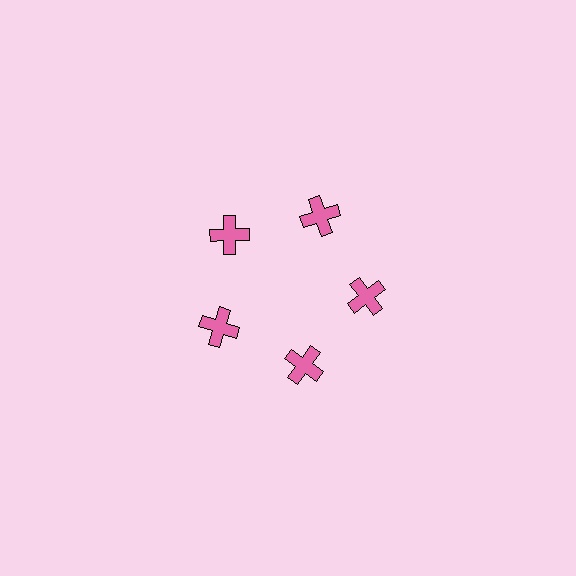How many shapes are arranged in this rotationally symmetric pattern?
There are 5 shapes, arranged in 5 groups of 1.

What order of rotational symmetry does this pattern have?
This pattern has 5-fold rotational symmetry.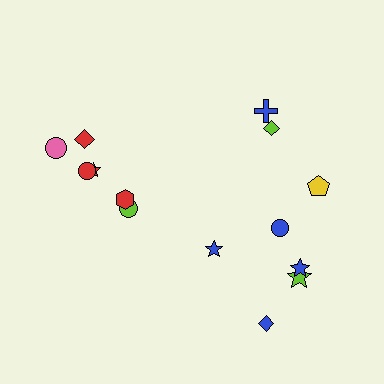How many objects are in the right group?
There are 8 objects.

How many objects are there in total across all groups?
There are 14 objects.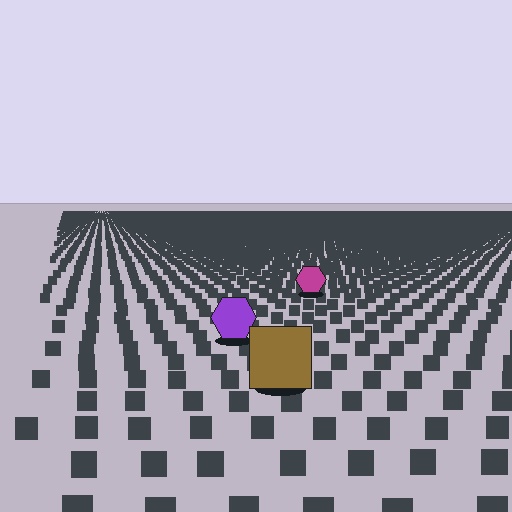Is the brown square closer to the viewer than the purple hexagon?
Yes. The brown square is closer — you can tell from the texture gradient: the ground texture is coarser near it.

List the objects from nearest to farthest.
From nearest to farthest: the brown square, the purple hexagon, the magenta hexagon.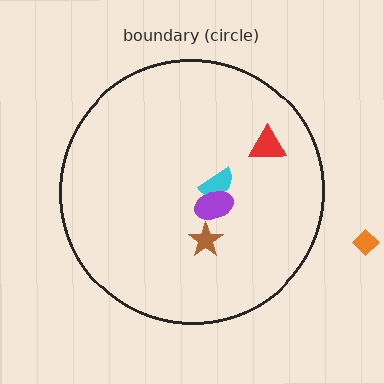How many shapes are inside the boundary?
4 inside, 1 outside.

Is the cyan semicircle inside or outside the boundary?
Inside.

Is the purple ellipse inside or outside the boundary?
Inside.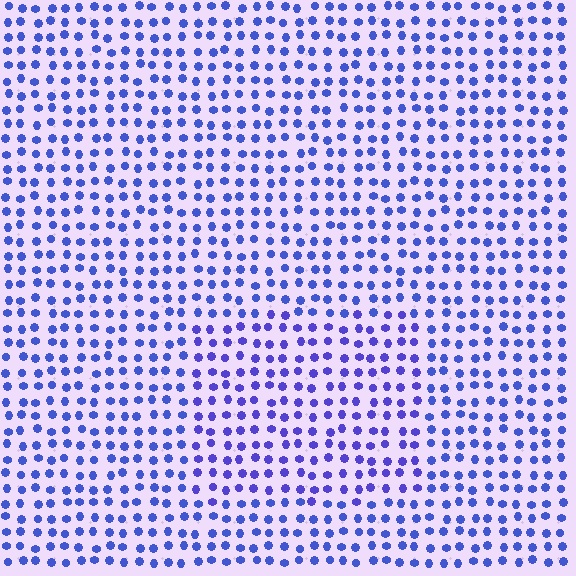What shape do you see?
I see a rectangle.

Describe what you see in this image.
The image is filled with small blue elements in a uniform arrangement. A rectangle-shaped region is visible where the elements are tinted to a slightly different hue, forming a subtle color boundary.